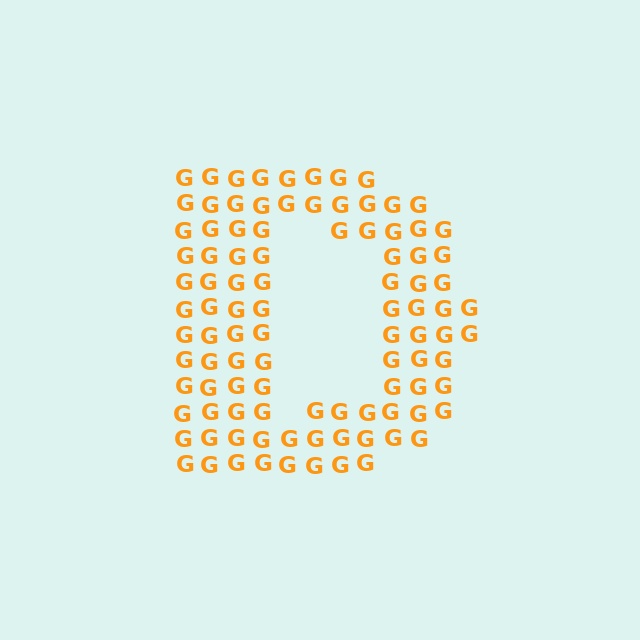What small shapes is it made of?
It is made of small letter G's.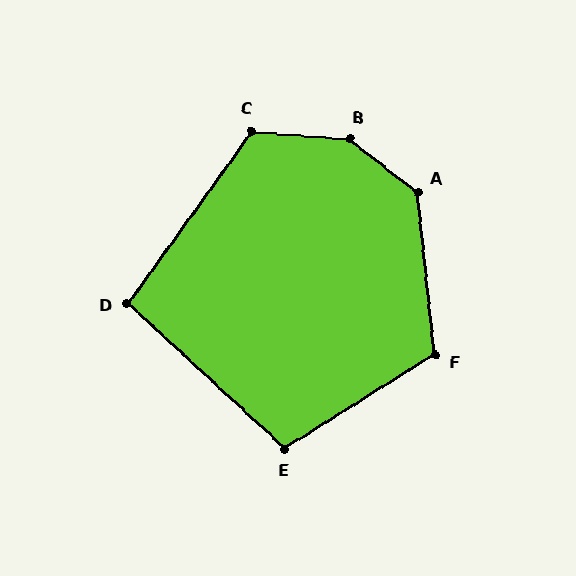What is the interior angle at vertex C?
Approximately 121 degrees (obtuse).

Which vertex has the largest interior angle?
B, at approximately 147 degrees.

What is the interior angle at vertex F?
Approximately 116 degrees (obtuse).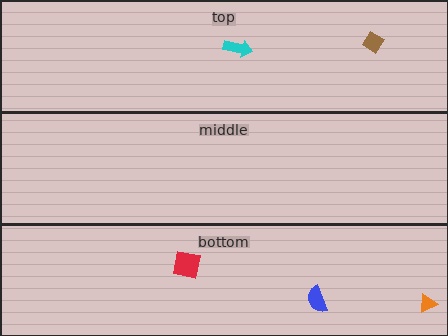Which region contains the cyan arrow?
The top region.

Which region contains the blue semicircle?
The bottom region.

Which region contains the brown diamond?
The top region.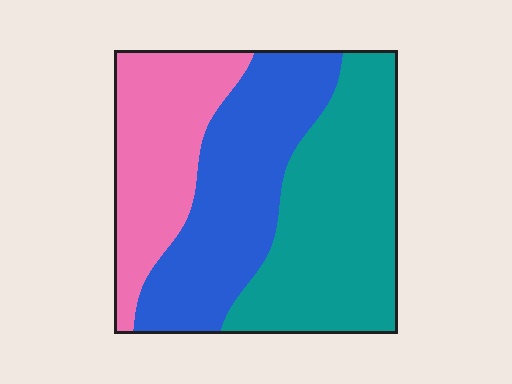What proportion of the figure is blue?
Blue covers roughly 35% of the figure.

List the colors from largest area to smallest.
From largest to smallest: teal, blue, pink.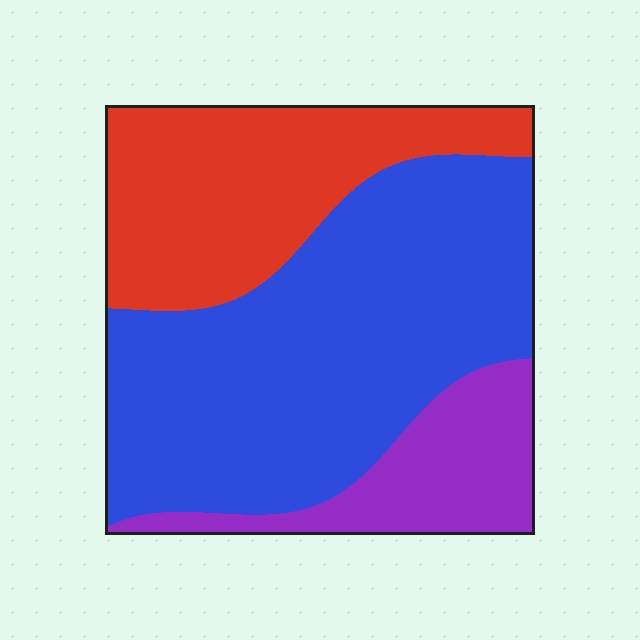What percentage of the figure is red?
Red covers 29% of the figure.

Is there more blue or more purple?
Blue.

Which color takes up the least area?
Purple, at roughly 15%.